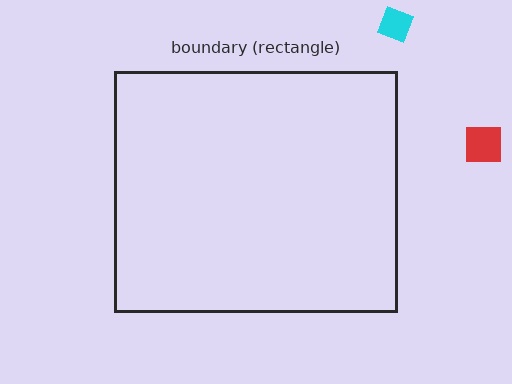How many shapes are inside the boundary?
0 inside, 2 outside.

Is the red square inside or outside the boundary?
Outside.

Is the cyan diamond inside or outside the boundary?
Outside.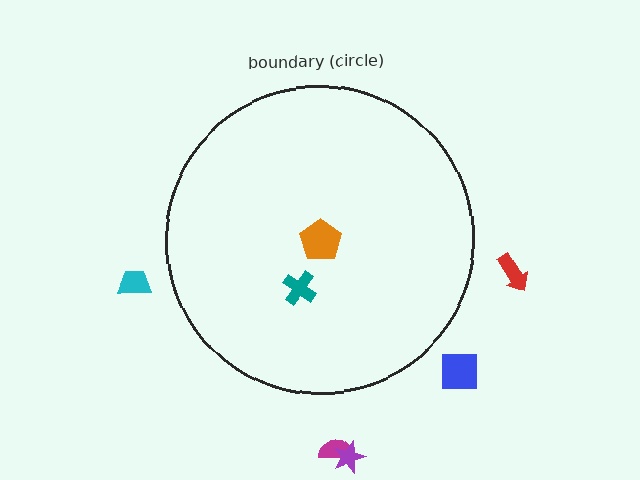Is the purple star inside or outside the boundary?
Outside.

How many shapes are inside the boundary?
2 inside, 5 outside.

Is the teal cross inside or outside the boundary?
Inside.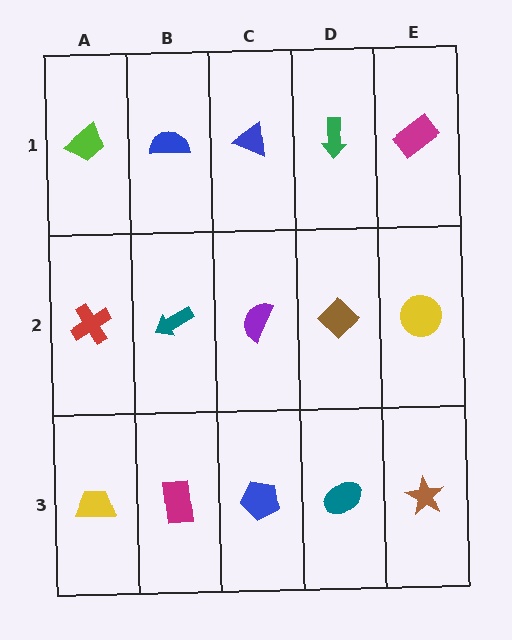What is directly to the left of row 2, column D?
A purple semicircle.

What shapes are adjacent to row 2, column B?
A blue semicircle (row 1, column B), a magenta rectangle (row 3, column B), a red cross (row 2, column A), a purple semicircle (row 2, column C).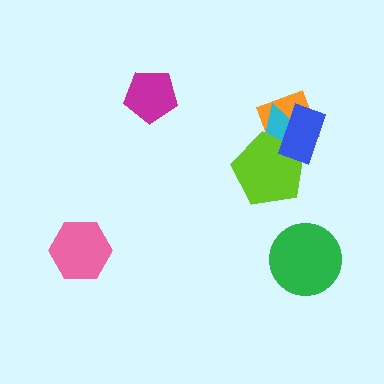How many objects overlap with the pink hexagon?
0 objects overlap with the pink hexagon.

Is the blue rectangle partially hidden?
No, no other shape covers it.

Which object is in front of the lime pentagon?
The blue rectangle is in front of the lime pentagon.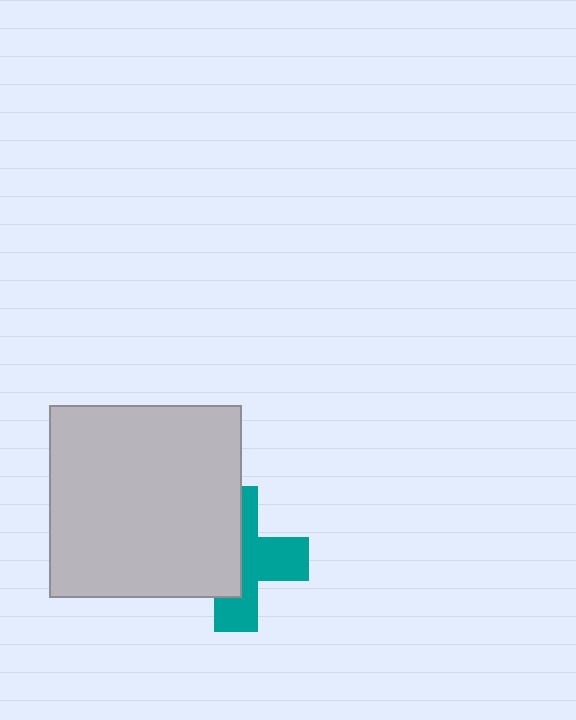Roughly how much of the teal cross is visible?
About half of it is visible (roughly 51%).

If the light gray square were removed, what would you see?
You would see the complete teal cross.